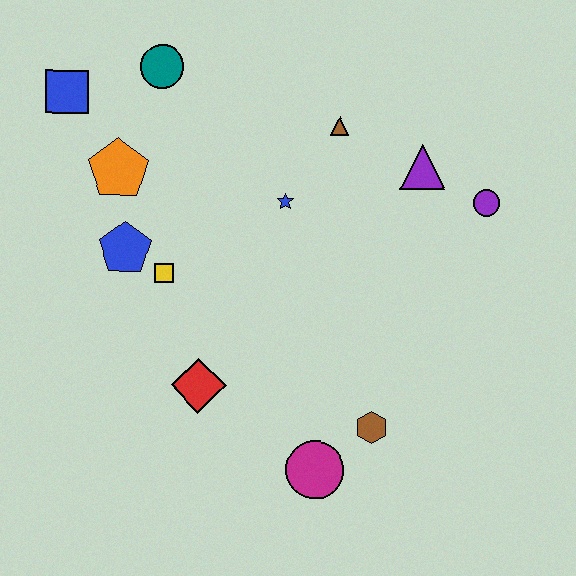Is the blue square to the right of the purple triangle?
No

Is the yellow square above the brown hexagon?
Yes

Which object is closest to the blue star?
The brown triangle is closest to the blue star.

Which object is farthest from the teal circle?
The magenta circle is farthest from the teal circle.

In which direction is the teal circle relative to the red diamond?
The teal circle is above the red diamond.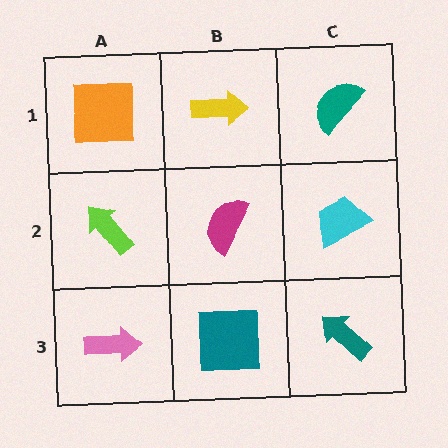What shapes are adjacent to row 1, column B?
A magenta semicircle (row 2, column B), an orange square (row 1, column A), a teal semicircle (row 1, column C).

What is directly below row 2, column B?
A teal square.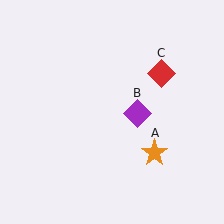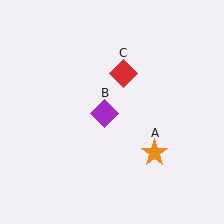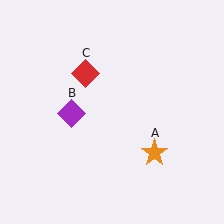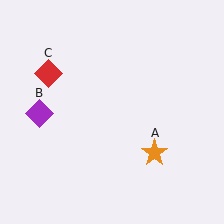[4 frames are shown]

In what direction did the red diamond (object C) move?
The red diamond (object C) moved left.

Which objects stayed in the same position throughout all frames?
Orange star (object A) remained stationary.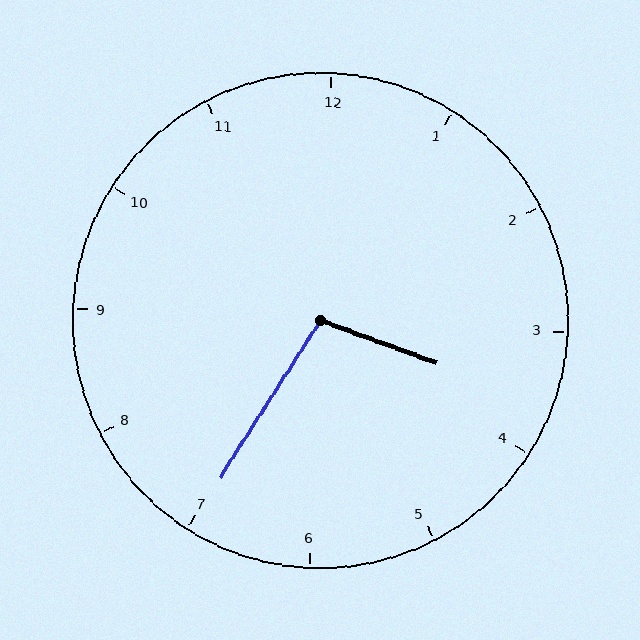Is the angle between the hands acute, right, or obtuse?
It is obtuse.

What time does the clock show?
3:35.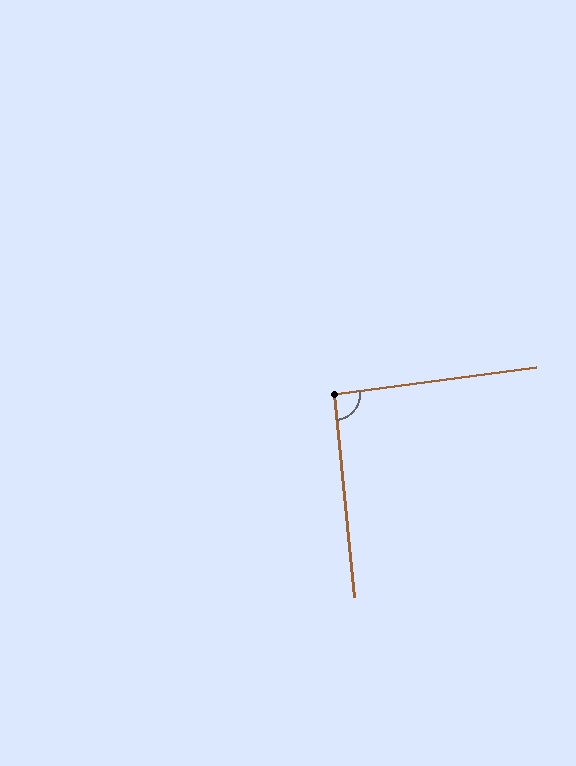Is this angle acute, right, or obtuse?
It is approximately a right angle.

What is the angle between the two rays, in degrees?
Approximately 92 degrees.